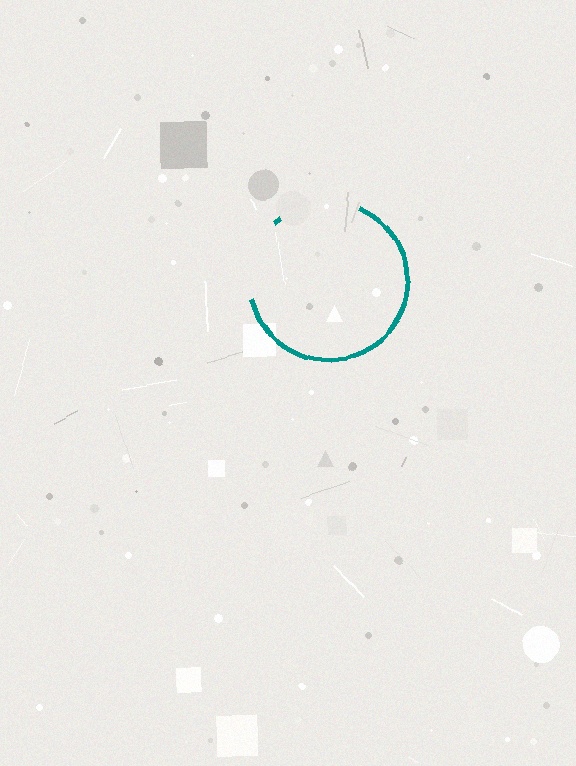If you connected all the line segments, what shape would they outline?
They would outline a circle.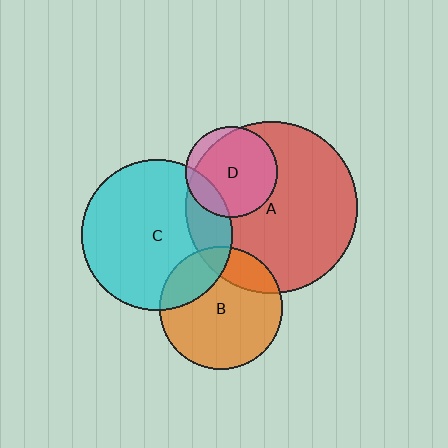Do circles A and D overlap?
Yes.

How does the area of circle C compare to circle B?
Approximately 1.5 times.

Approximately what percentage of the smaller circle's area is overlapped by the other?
Approximately 90%.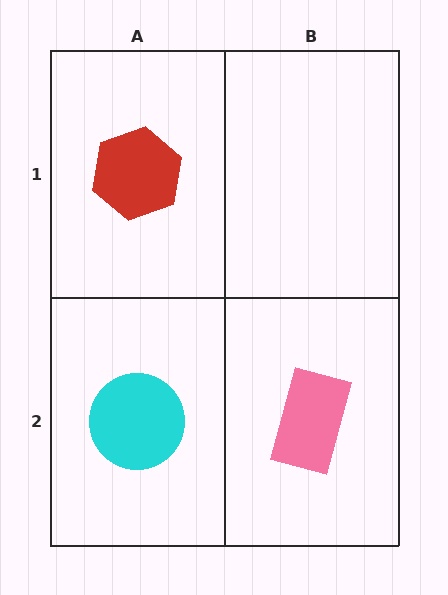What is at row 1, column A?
A red hexagon.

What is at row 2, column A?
A cyan circle.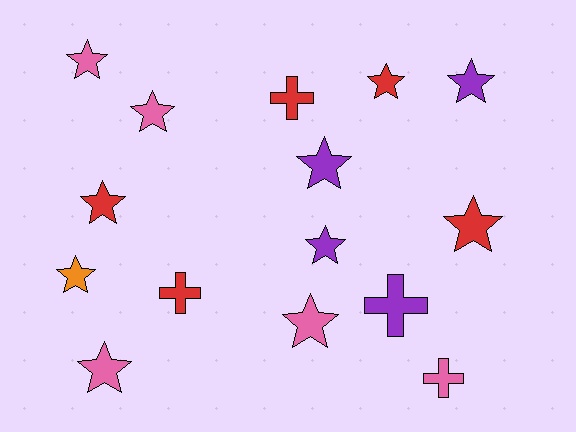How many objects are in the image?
There are 15 objects.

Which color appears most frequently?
Red, with 5 objects.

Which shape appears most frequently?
Star, with 11 objects.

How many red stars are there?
There are 3 red stars.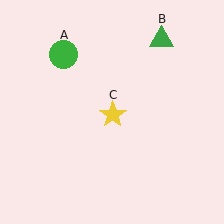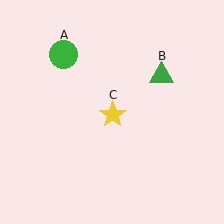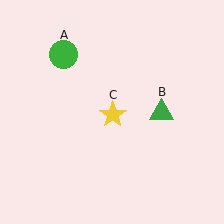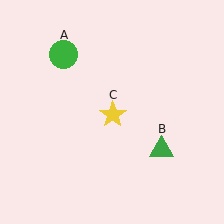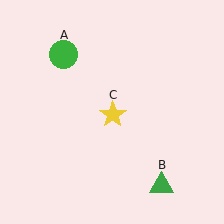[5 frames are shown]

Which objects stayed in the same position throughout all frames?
Green circle (object A) and yellow star (object C) remained stationary.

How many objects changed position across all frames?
1 object changed position: green triangle (object B).